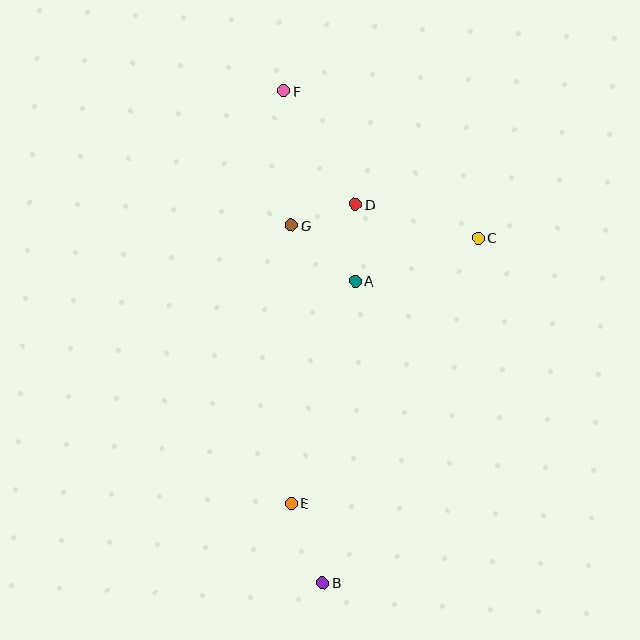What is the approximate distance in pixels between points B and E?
The distance between B and E is approximately 86 pixels.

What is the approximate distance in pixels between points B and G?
The distance between B and G is approximately 359 pixels.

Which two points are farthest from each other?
Points B and F are farthest from each other.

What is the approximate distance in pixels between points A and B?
The distance between A and B is approximately 304 pixels.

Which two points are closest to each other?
Points D and G are closest to each other.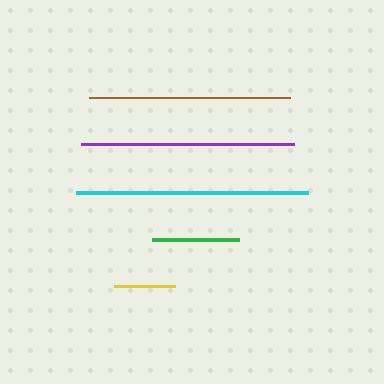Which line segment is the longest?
The cyan line is the longest at approximately 232 pixels.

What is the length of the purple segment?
The purple segment is approximately 213 pixels long.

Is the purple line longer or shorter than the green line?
The purple line is longer than the green line.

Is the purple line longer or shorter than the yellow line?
The purple line is longer than the yellow line.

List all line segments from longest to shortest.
From longest to shortest: cyan, purple, brown, green, yellow.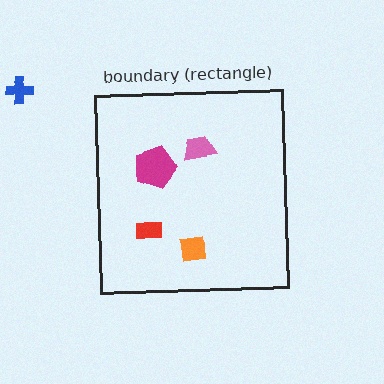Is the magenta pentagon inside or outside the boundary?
Inside.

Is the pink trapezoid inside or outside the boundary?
Inside.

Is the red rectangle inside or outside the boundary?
Inside.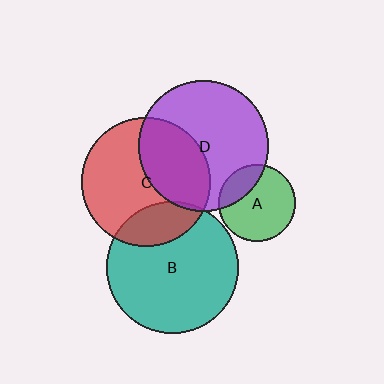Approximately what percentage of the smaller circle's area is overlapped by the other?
Approximately 25%.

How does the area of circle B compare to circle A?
Approximately 2.9 times.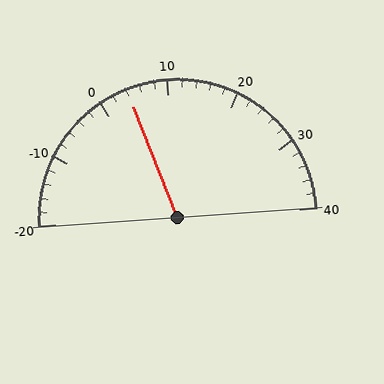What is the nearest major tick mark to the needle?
The nearest major tick mark is 0.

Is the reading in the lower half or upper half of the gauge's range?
The reading is in the lower half of the range (-20 to 40).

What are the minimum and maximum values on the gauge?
The gauge ranges from -20 to 40.